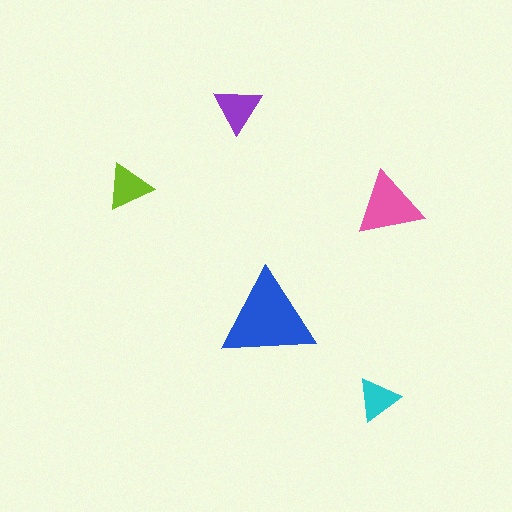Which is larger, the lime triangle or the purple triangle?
The purple one.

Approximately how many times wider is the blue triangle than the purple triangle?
About 2 times wider.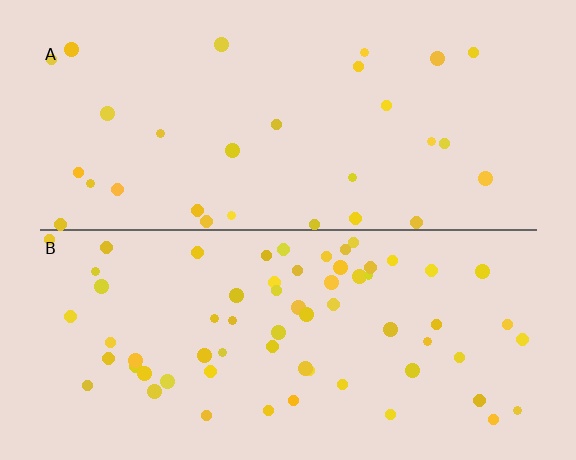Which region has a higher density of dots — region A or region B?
B (the bottom).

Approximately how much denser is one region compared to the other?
Approximately 2.2× — region B over region A.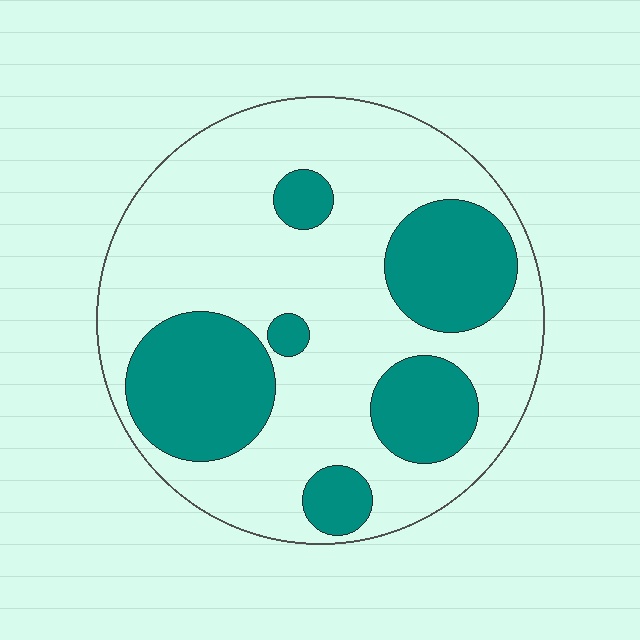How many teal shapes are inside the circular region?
6.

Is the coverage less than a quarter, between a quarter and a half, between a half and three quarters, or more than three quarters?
Between a quarter and a half.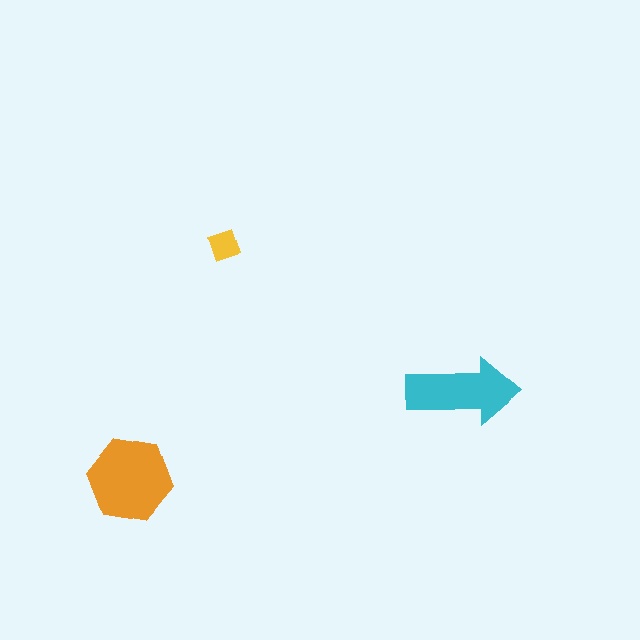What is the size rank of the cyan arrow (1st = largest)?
2nd.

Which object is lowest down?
The orange hexagon is bottommost.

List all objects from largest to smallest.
The orange hexagon, the cyan arrow, the yellow diamond.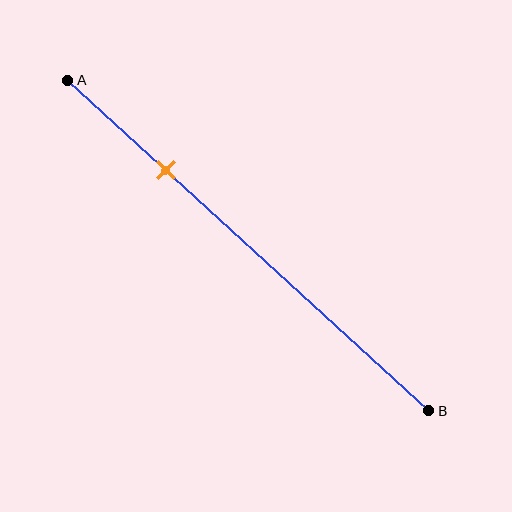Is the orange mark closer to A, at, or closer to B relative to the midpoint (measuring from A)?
The orange mark is closer to point A than the midpoint of segment AB.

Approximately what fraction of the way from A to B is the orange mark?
The orange mark is approximately 25% of the way from A to B.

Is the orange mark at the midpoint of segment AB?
No, the mark is at about 25% from A, not at the 50% midpoint.